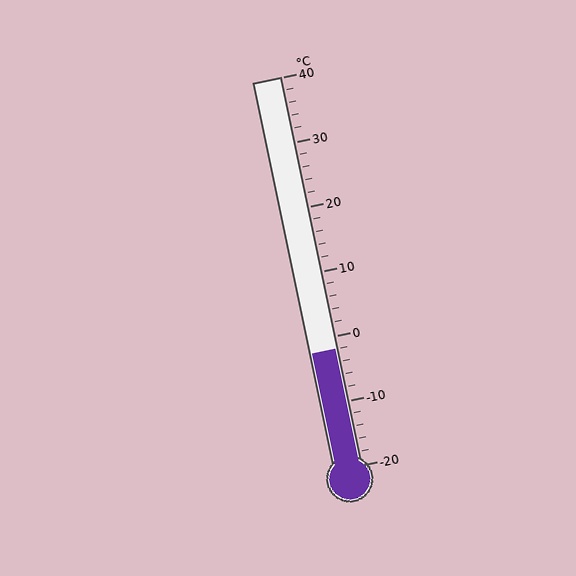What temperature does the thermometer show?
The thermometer shows approximately -2°C.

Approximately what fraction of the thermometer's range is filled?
The thermometer is filled to approximately 30% of its range.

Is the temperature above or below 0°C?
The temperature is below 0°C.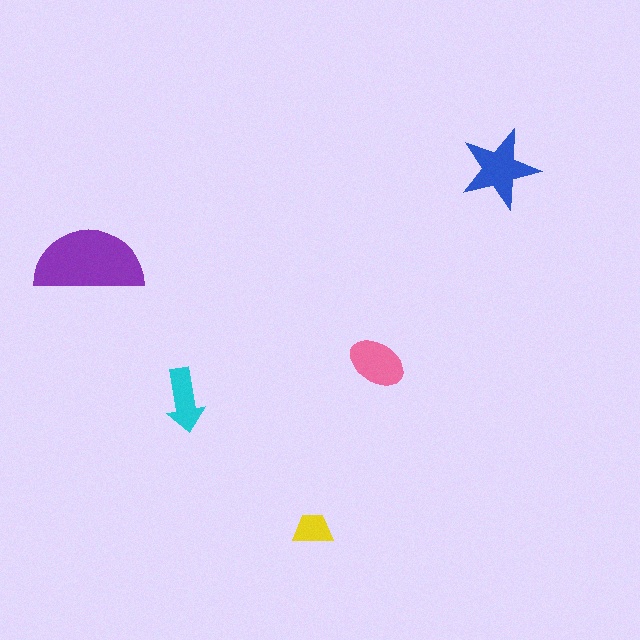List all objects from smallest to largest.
The yellow trapezoid, the cyan arrow, the pink ellipse, the blue star, the purple semicircle.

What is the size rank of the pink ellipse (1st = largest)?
3rd.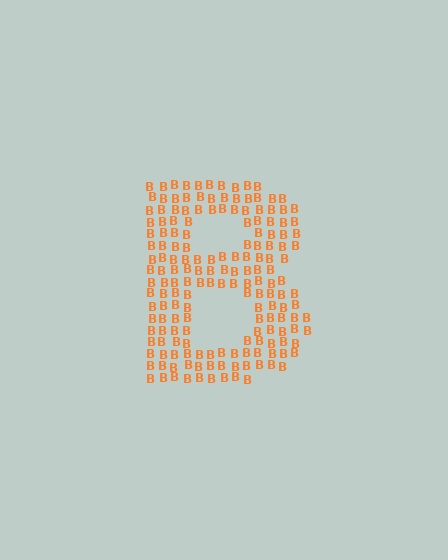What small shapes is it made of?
It is made of small letter B's.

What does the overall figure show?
The overall figure shows the letter B.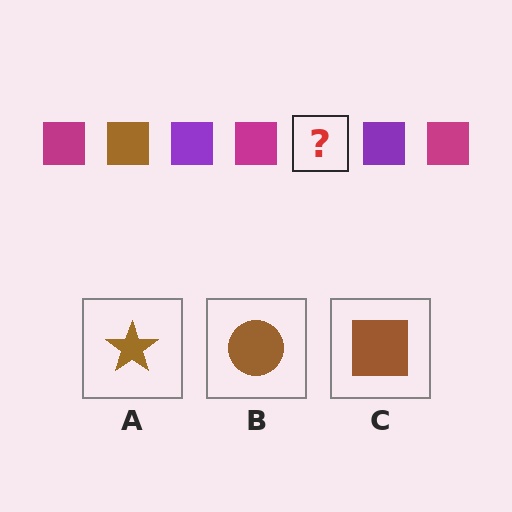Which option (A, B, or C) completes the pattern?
C.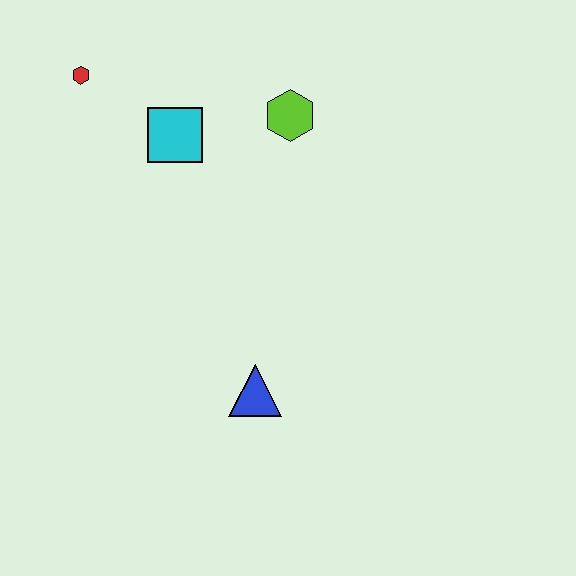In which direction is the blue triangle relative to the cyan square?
The blue triangle is below the cyan square.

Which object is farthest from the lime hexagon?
The blue triangle is farthest from the lime hexagon.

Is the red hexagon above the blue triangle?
Yes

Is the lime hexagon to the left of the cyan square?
No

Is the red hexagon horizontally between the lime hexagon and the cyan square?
No